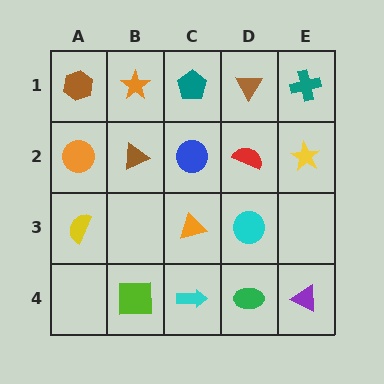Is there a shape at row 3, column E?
No, that cell is empty.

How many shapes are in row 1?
5 shapes.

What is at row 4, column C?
A cyan arrow.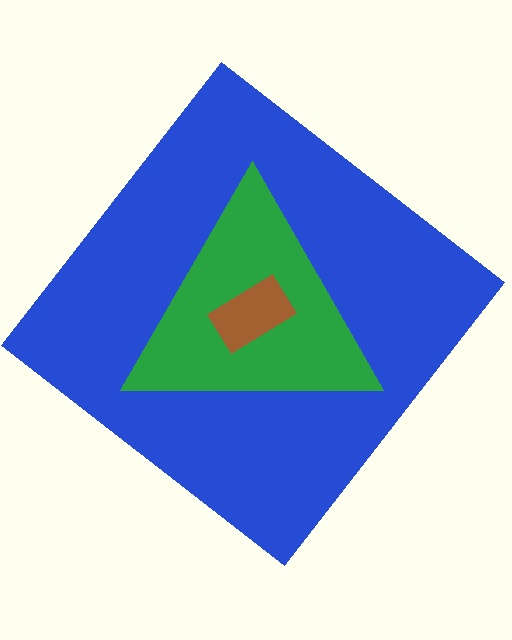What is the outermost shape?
The blue diamond.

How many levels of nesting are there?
3.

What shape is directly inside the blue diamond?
The green triangle.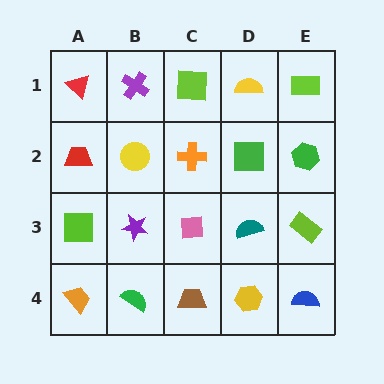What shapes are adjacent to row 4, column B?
A purple star (row 3, column B), an orange trapezoid (row 4, column A), a brown trapezoid (row 4, column C).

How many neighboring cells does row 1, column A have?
2.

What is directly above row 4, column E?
A lime rectangle.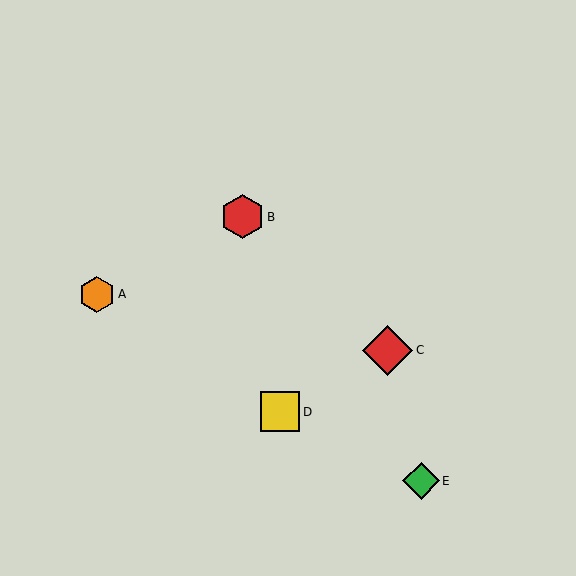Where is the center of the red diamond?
The center of the red diamond is at (388, 350).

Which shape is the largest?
The red diamond (labeled C) is the largest.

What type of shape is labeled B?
Shape B is a red hexagon.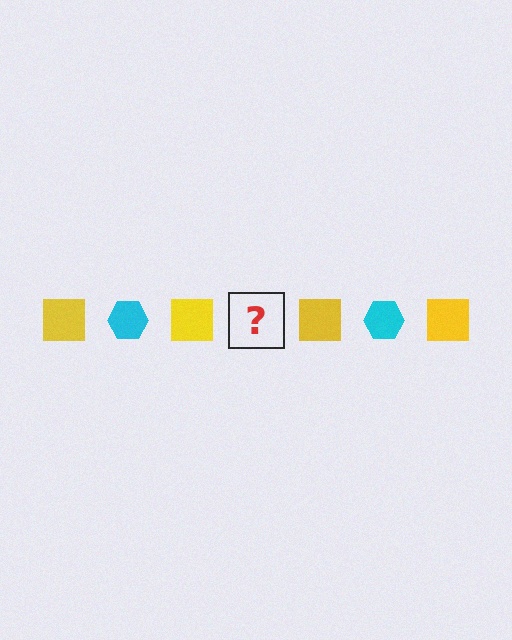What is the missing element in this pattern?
The missing element is a cyan hexagon.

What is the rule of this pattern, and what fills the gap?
The rule is that the pattern alternates between yellow square and cyan hexagon. The gap should be filled with a cyan hexagon.